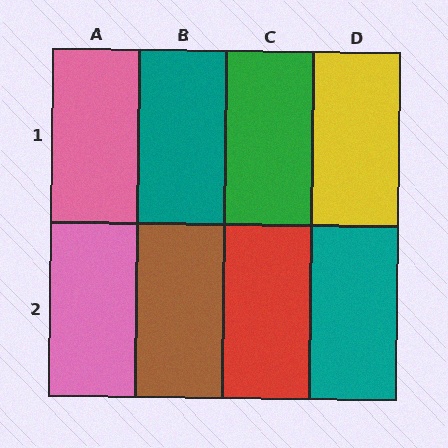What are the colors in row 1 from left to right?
Pink, teal, green, yellow.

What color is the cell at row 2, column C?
Red.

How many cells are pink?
2 cells are pink.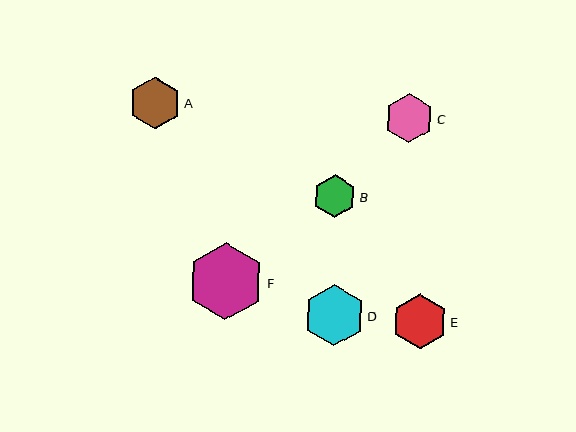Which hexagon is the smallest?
Hexagon B is the smallest with a size of approximately 42 pixels.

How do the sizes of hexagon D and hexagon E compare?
Hexagon D and hexagon E are approximately the same size.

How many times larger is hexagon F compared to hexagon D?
Hexagon F is approximately 1.3 times the size of hexagon D.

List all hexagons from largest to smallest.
From largest to smallest: F, D, E, A, C, B.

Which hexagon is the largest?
Hexagon F is the largest with a size of approximately 77 pixels.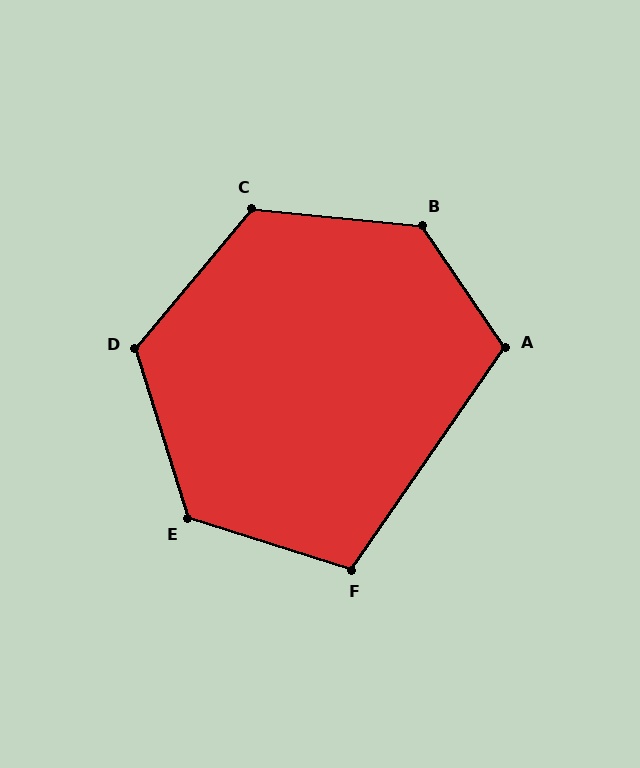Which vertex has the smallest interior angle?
F, at approximately 107 degrees.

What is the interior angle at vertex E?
Approximately 125 degrees (obtuse).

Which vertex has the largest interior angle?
B, at approximately 130 degrees.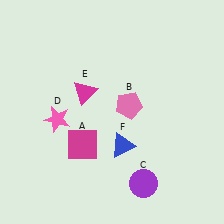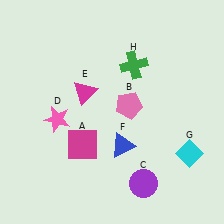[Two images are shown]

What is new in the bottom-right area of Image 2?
A cyan diamond (G) was added in the bottom-right area of Image 2.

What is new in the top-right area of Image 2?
A green cross (H) was added in the top-right area of Image 2.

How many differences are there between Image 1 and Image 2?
There are 2 differences between the two images.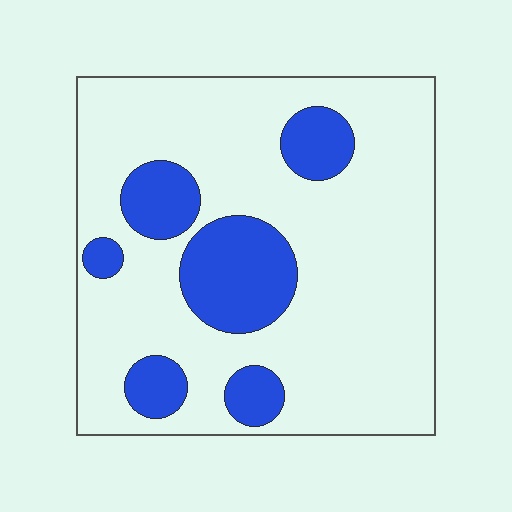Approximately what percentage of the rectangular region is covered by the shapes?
Approximately 20%.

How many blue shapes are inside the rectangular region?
6.